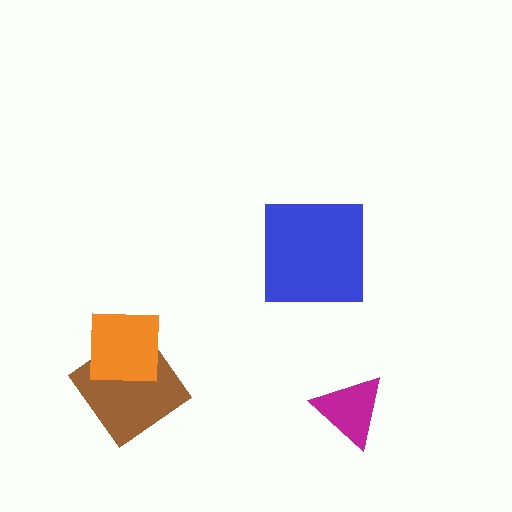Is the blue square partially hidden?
No, no other shape covers it.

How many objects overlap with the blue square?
0 objects overlap with the blue square.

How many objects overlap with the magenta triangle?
0 objects overlap with the magenta triangle.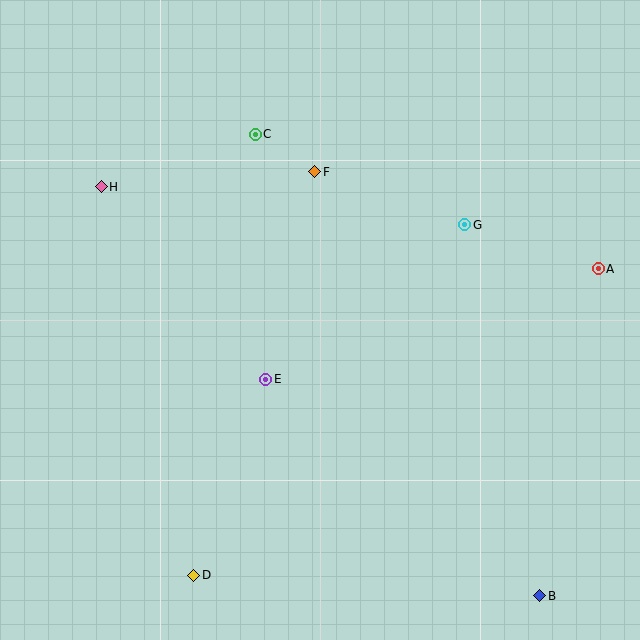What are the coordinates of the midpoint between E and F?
The midpoint between E and F is at (290, 275).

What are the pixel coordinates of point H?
Point H is at (101, 187).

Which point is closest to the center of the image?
Point E at (266, 379) is closest to the center.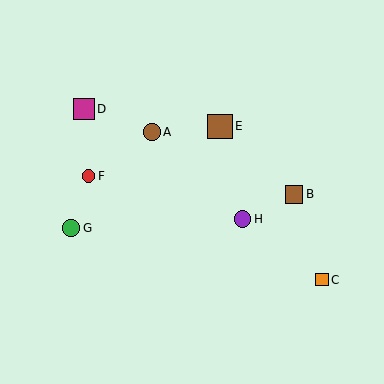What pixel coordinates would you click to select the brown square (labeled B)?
Click at (294, 194) to select the brown square B.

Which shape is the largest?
The brown square (labeled E) is the largest.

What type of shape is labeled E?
Shape E is a brown square.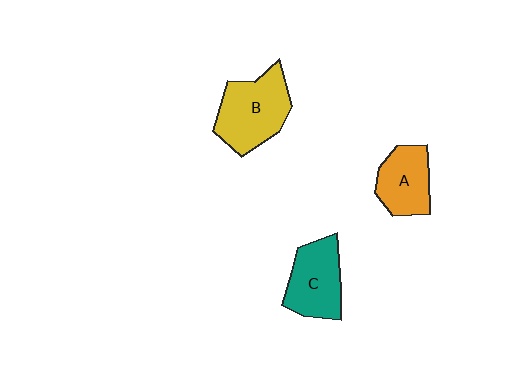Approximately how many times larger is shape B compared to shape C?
Approximately 1.2 times.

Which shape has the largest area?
Shape B (yellow).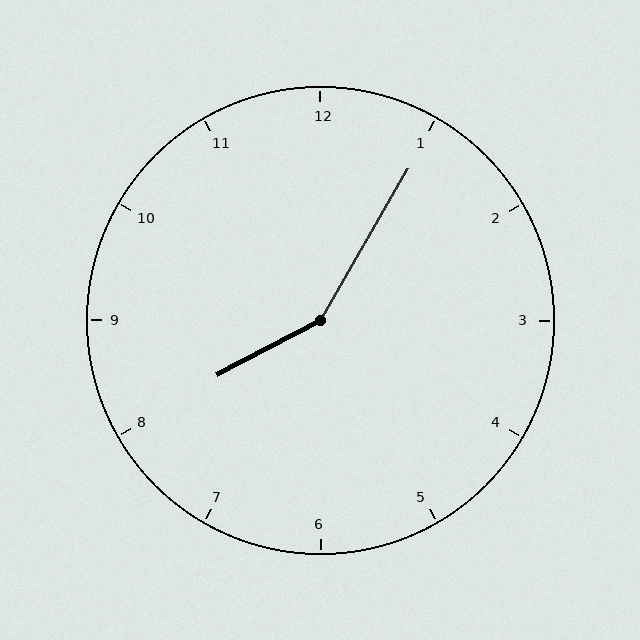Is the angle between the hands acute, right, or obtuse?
It is obtuse.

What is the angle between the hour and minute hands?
Approximately 148 degrees.